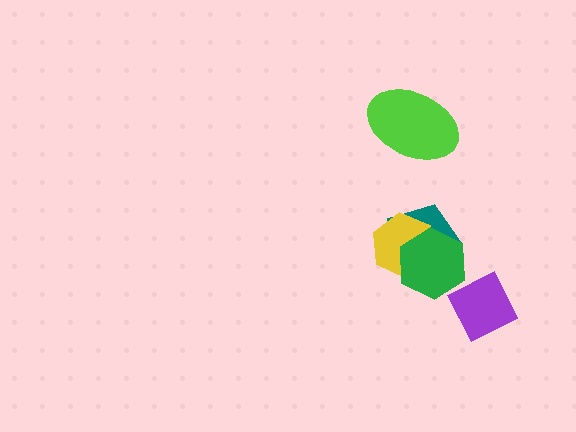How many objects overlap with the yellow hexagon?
2 objects overlap with the yellow hexagon.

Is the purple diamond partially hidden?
No, no other shape covers it.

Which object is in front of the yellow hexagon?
The green hexagon is in front of the yellow hexagon.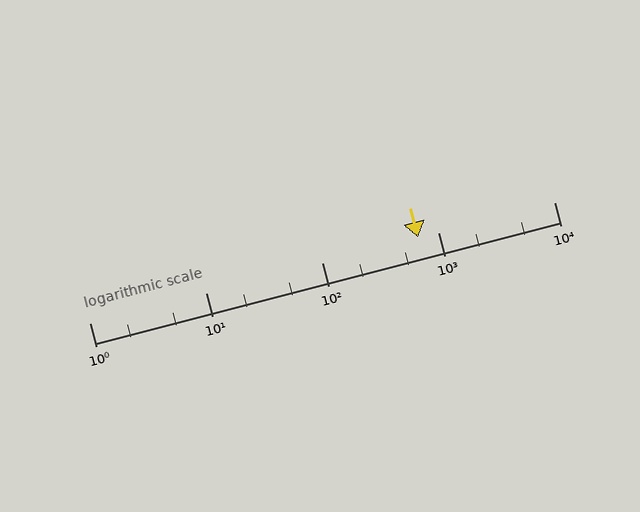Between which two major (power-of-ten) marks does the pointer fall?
The pointer is between 100 and 1000.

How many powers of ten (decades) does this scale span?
The scale spans 4 decades, from 1 to 10000.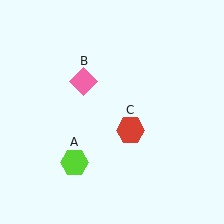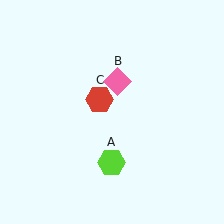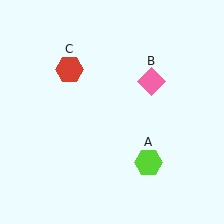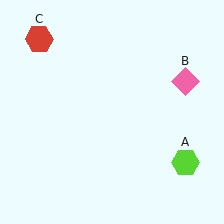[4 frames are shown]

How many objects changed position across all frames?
3 objects changed position: lime hexagon (object A), pink diamond (object B), red hexagon (object C).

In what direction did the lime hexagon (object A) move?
The lime hexagon (object A) moved right.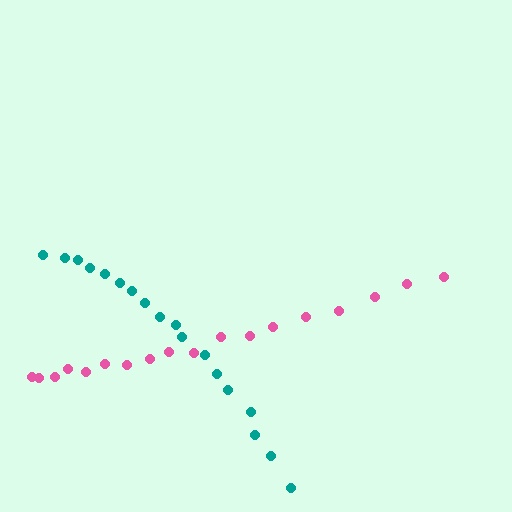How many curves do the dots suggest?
There are 2 distinct paths.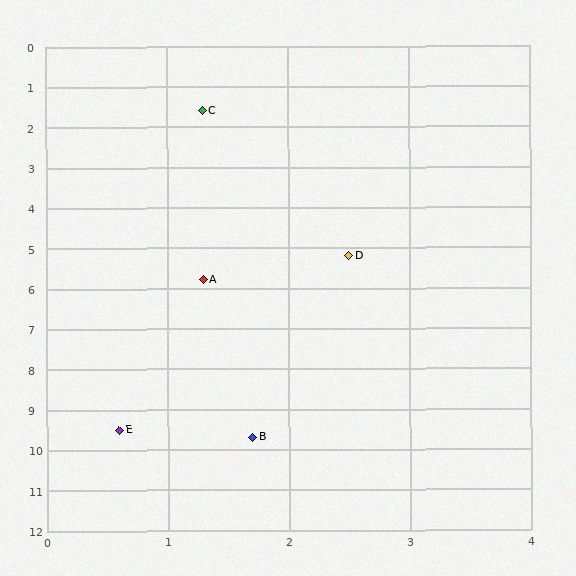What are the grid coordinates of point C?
Point C is at approximately (1.3, 1.6).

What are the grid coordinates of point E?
Point E is at approximately (0.6, 9.5).